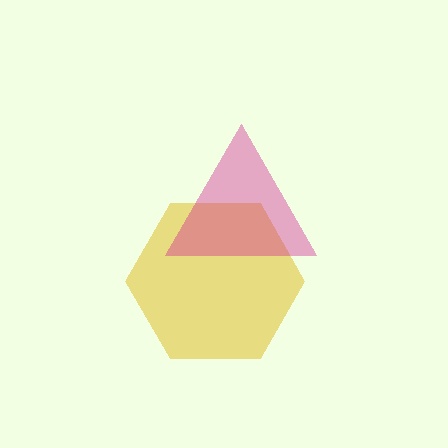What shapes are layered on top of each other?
The layered shapes are: a yellow hexagon, a magenta triangle.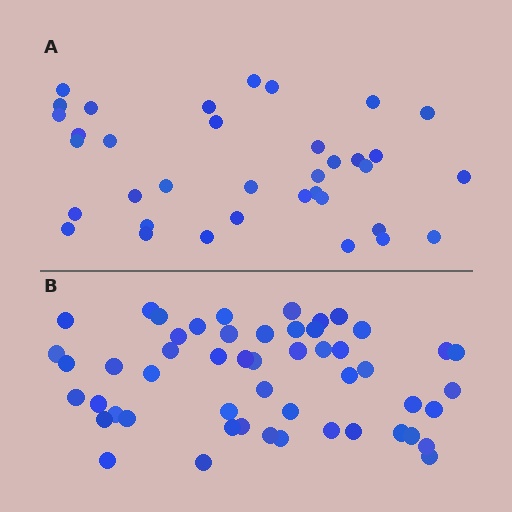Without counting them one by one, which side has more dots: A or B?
Region B (the bottom region) has more dots.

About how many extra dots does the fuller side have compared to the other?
Region B has approximately 15 more dots than region A.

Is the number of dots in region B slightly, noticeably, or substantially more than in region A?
Region B has noticeably more, but not dramatically so. The ratio is roughly 1.4 to 1.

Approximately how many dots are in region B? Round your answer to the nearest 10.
About 50 dots. (The exact count is 52, which rounds to 50.)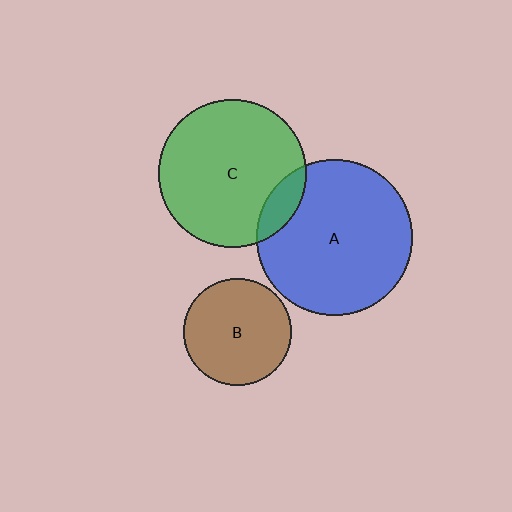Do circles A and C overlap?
Yes.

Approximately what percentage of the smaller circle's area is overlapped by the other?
Approximately 10%.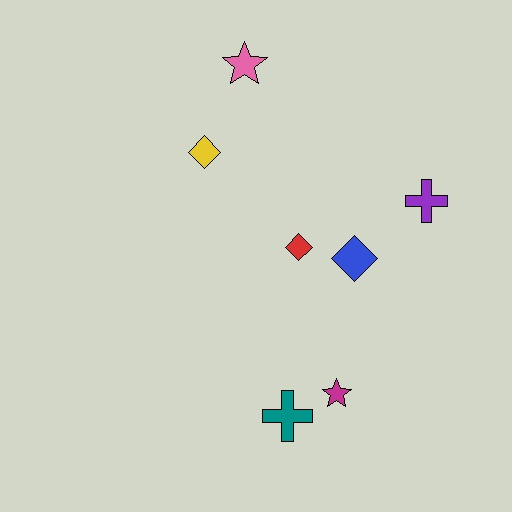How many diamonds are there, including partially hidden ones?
There are 3 diamonds.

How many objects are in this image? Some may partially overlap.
There are 7 objects.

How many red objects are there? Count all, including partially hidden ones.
There is 1 red object.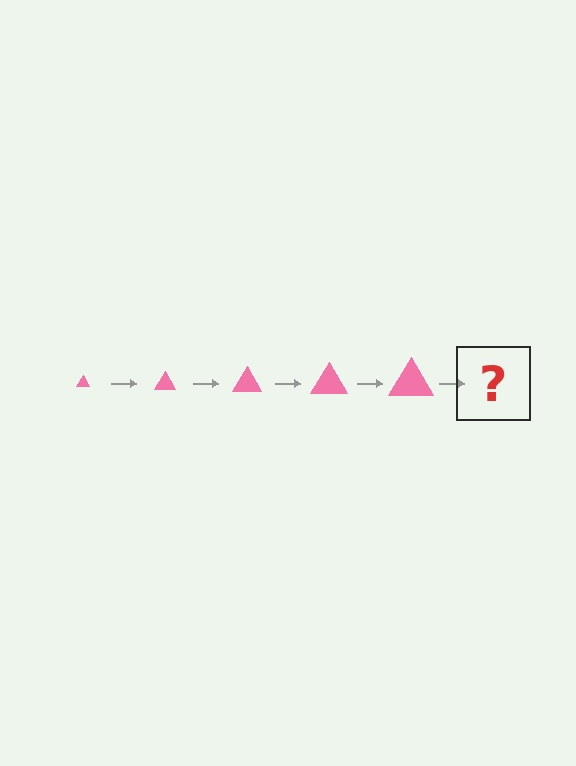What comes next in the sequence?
The next element should be a pink triangle, larger than the previous one.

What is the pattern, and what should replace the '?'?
The pattern is that the triangle gets progressively larger each step. The '?' should be a pink triangle, larger than the previous one.